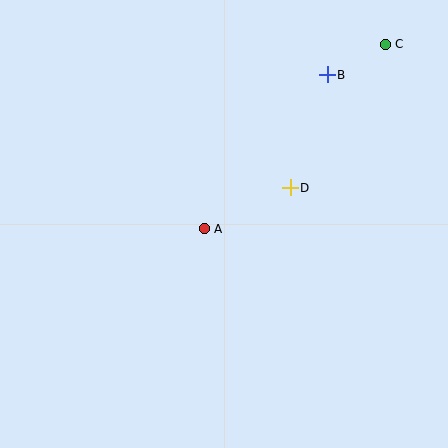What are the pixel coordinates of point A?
Point A is at (204, 229).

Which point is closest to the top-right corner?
Point C is closest to the top-right corner.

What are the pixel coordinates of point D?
Point D is at (290, 188).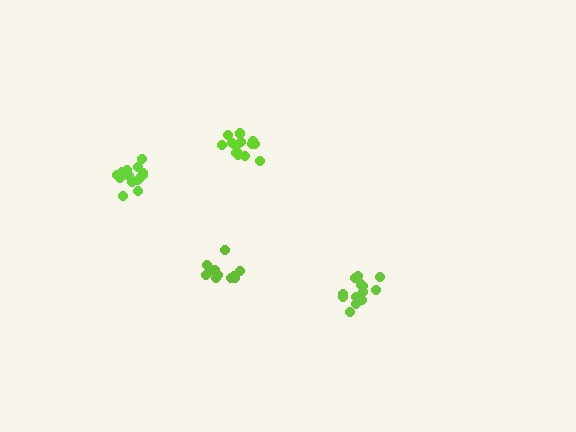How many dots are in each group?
Group 1: 15 dots, Group 2: 11 dots, Group 3: 15 dots, Group 4: 15 dots (56 total).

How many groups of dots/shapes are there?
There are 4 groups.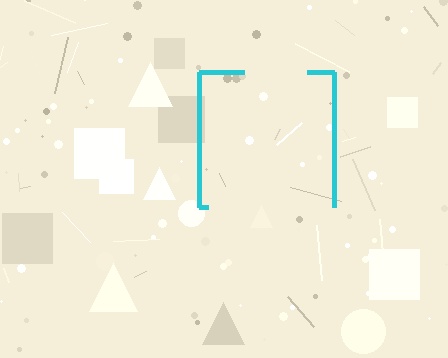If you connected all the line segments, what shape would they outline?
They would outline a square.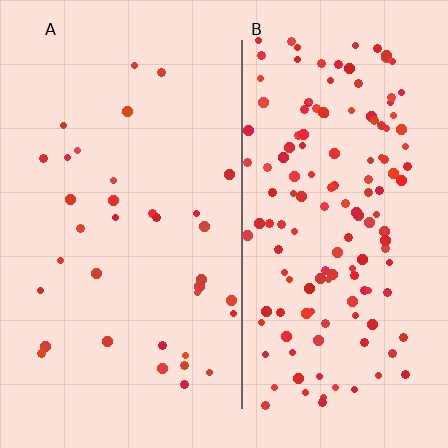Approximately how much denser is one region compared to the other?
Approximately 4.2× — region B over region A.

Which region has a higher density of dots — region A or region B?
B (the right).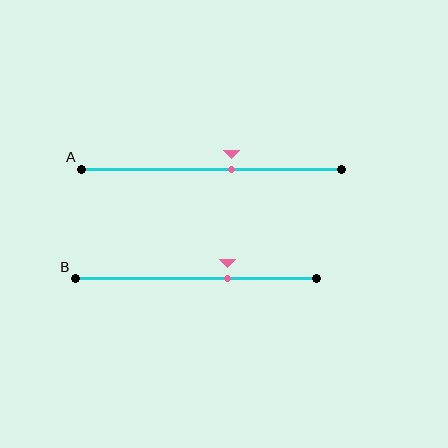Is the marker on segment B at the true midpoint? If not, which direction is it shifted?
No, the marker on segment B is shifted to the right by about 13% of the segment length.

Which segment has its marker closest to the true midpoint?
Segment A has its marker closest to the true midpoint.